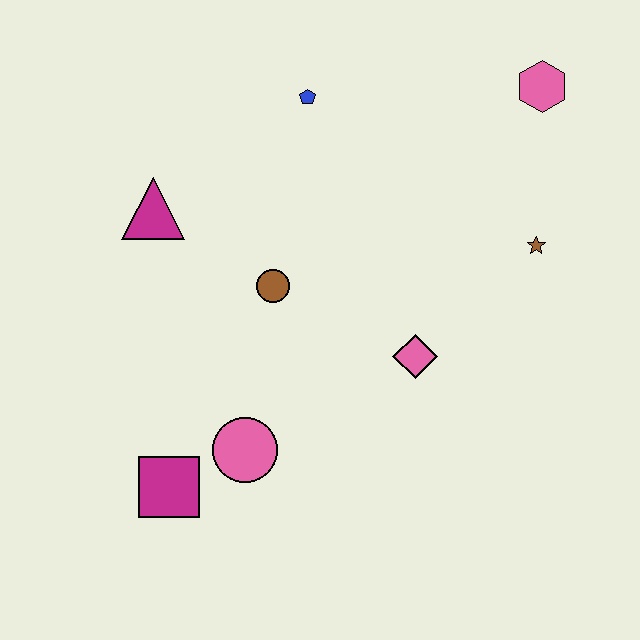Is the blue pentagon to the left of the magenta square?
No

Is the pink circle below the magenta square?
No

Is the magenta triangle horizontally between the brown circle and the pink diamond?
No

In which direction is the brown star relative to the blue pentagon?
The brown star is to the right of the blue pentagon.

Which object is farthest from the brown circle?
The pink hexagon is farthest from the brown circle.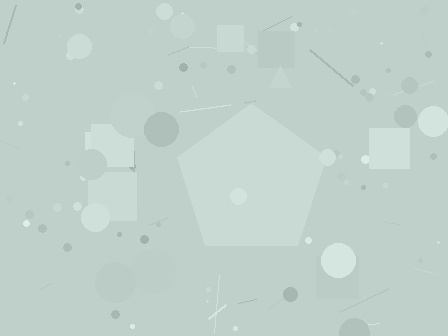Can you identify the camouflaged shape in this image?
The camouflaged shape is a pentagon.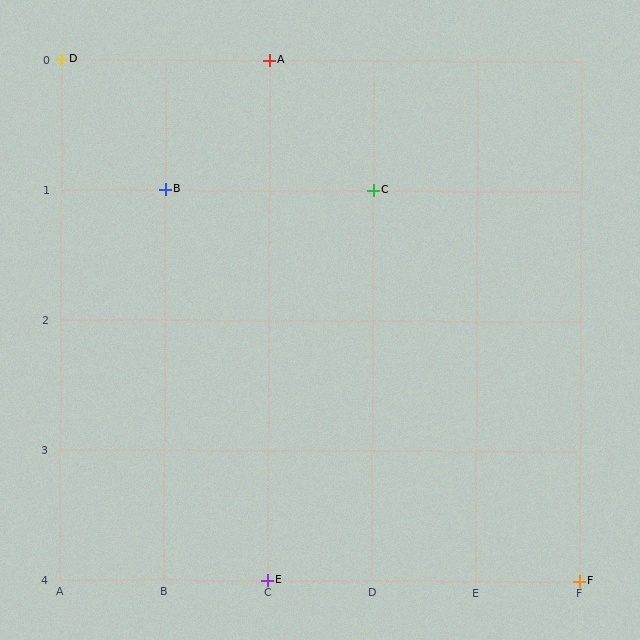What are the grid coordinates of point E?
Point E is at grid coordinates (C, 4).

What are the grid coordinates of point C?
Point C is at grid coordinates (D, 1).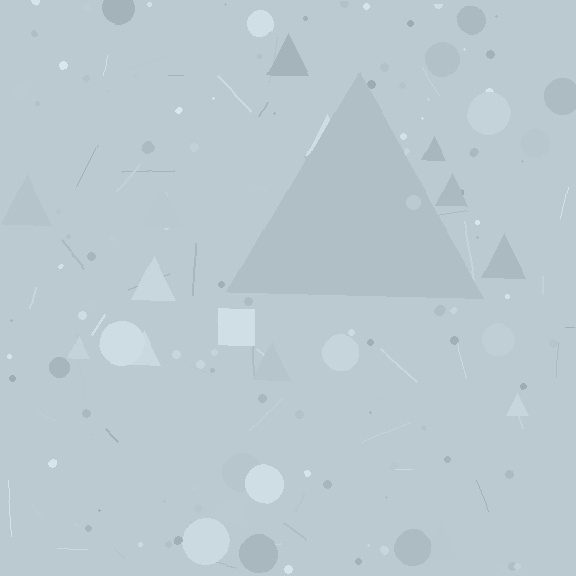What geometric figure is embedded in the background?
A triangle is embedded in the background.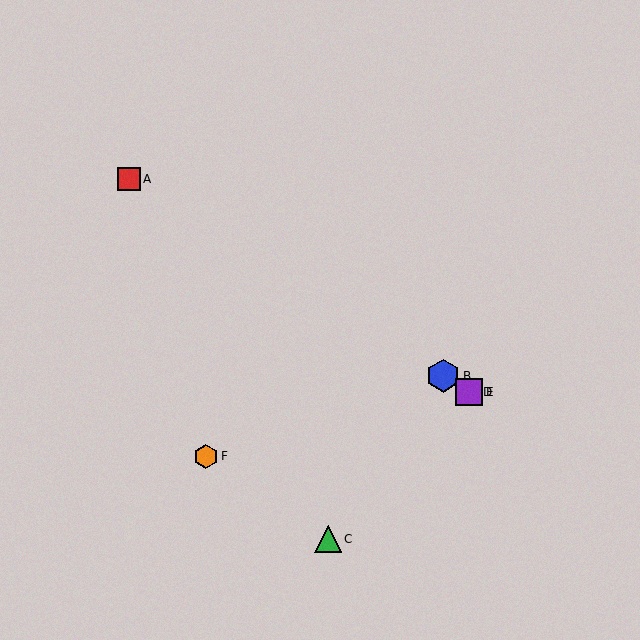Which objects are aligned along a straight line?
Objects A, B, D, E are aligned along a straight line.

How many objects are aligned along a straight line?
4 objects (A, B, D, E) are aligned along a straight line.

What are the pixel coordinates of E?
Object E is at (469, 392).